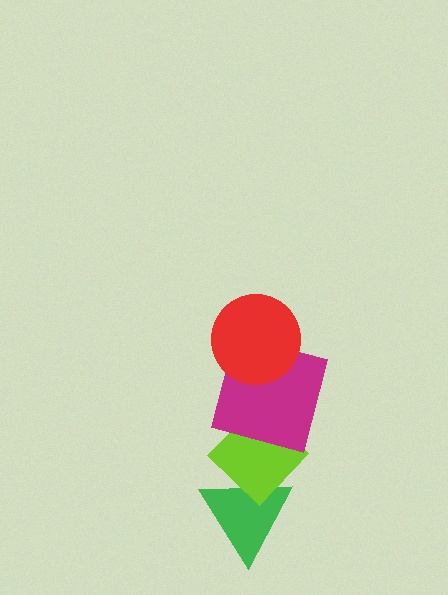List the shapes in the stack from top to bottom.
From top to bottom: the red circle, the magenta square, the lime diamond, the green triangle.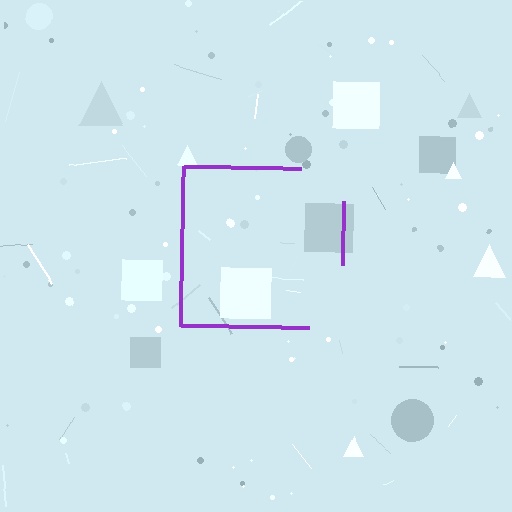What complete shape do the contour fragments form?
The contour fragments form a square.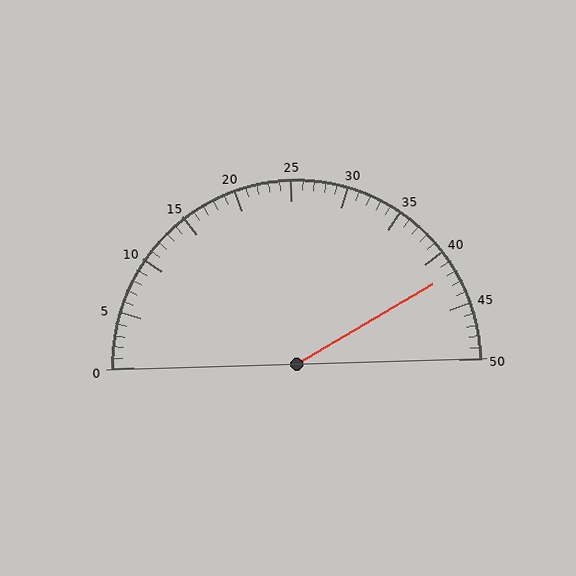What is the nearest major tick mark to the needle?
The nearest major tick mark is 40.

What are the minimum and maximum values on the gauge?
The gauge ranges from 0 to 50.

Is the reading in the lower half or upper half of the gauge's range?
The reading is in the upper half of the range (0 to 50).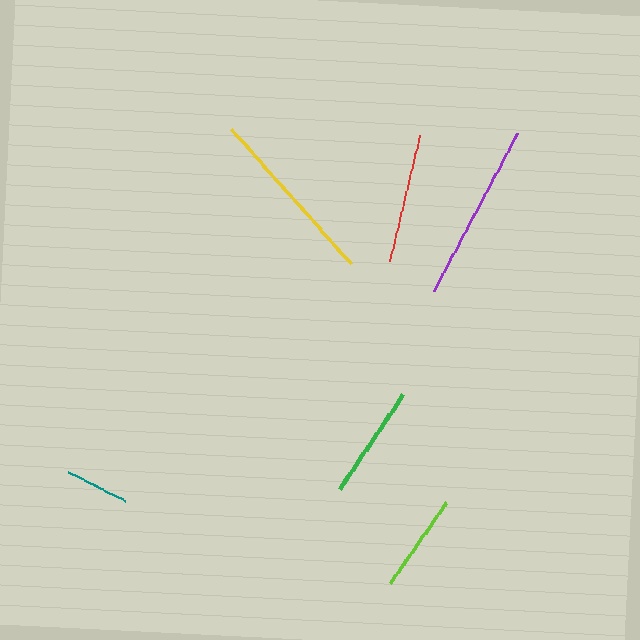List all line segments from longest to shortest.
From longest to shortest: purple, yellow, red, green, lime, teal.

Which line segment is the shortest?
The teal line is the shortest at approximately 63 pixels.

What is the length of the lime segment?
The lime segment is approximately 98 pixels long.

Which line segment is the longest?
The purple line is the longest at approximately 179 pixels.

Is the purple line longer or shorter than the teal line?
The purple line is longer than the teal line.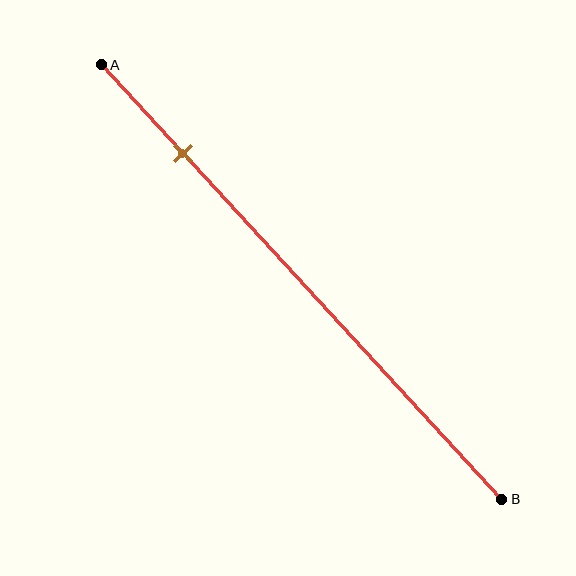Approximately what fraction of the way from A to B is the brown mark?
The brown mark is approximately 20% of the way from A to B.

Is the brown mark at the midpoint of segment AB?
No, the mark is at about 20% from A, not at the 50% midpoint.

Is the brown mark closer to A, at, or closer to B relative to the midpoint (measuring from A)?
The brown mark is closer to point A than the midpoint of segment AB.